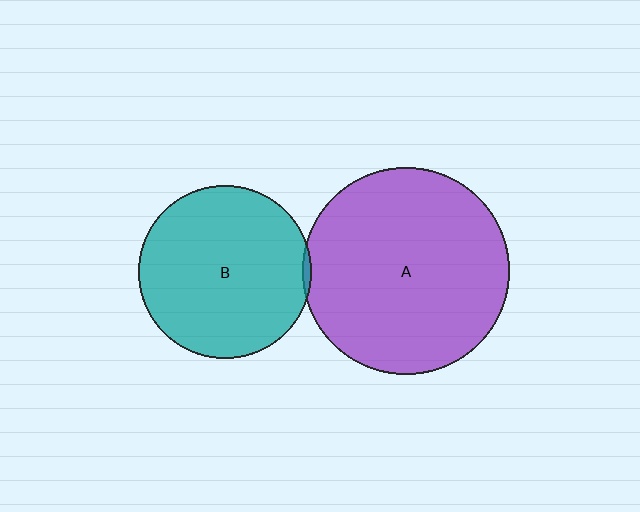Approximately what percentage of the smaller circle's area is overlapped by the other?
Approximately 5%.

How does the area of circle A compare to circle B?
Approximately 1.4 times.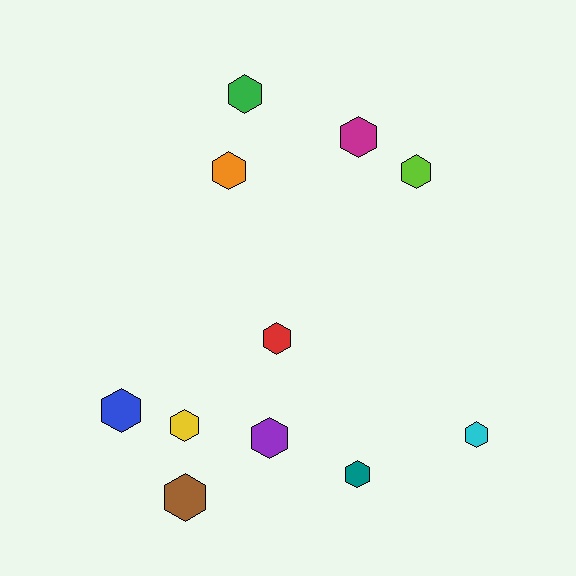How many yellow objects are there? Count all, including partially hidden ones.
There is 1 yellow object.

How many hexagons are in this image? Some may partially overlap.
There are 11 hexagons.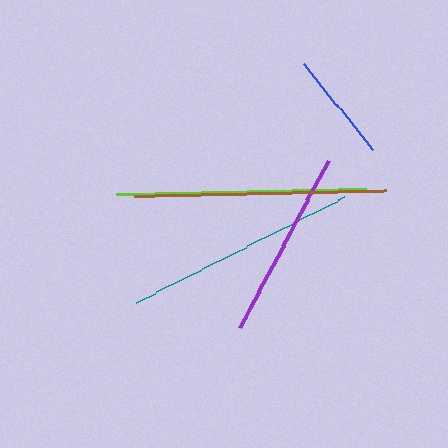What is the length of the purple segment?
The purple segment is approximately 189 pixels long.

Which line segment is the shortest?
The blue line is the shortest at approximately 111 pixels.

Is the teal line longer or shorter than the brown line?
The brown line is longer than the teal line.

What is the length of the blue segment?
The blue segment is approximately 111 pixels long.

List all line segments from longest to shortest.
From longest to shortest: brown, lime, teal, purple, blue.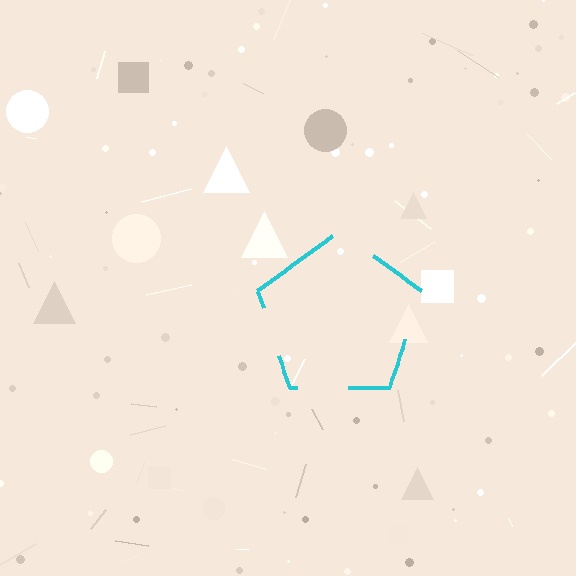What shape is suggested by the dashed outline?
The dashed outline suggests a pentagon.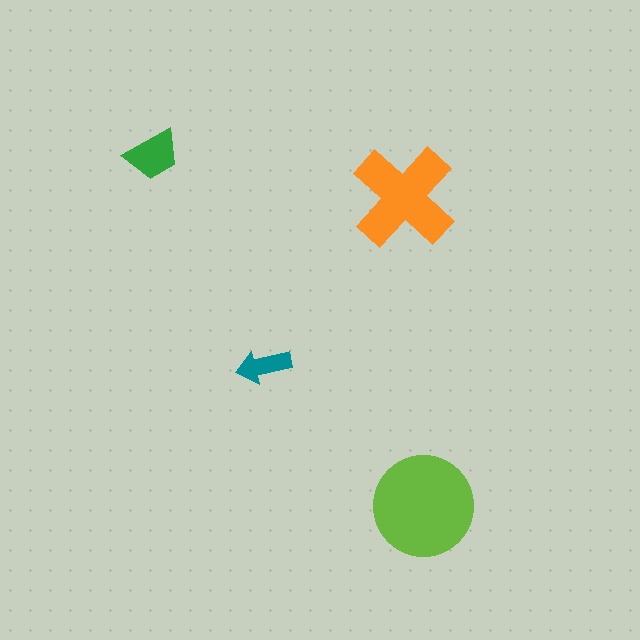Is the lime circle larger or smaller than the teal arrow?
Larger.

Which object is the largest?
The lime circle.